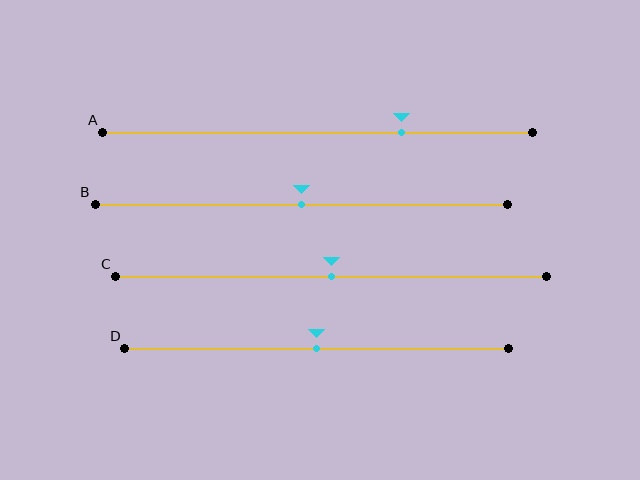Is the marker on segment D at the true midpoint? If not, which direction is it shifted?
Yes, the marker on segment D is at the true midpoint.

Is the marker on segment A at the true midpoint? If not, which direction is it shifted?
No, the marker on segment A is shifted to the right by about 20% of the segment length.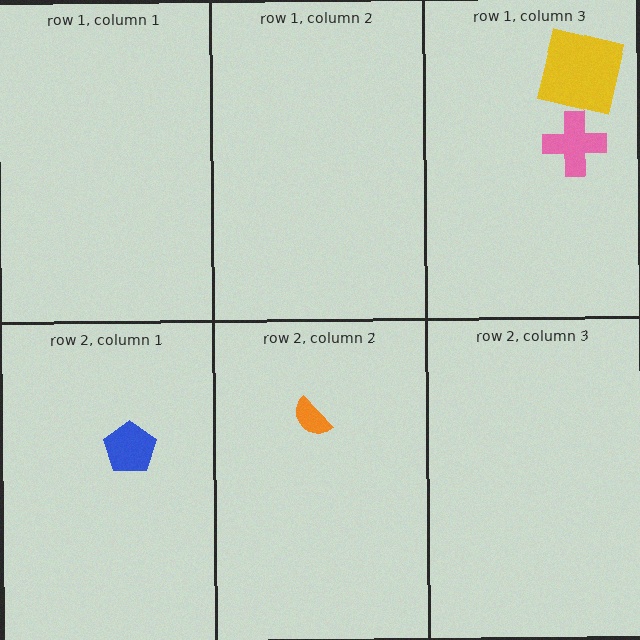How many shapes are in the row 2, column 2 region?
1.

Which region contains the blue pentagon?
The row 2, column 1 region.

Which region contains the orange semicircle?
The row 2, column 2 region.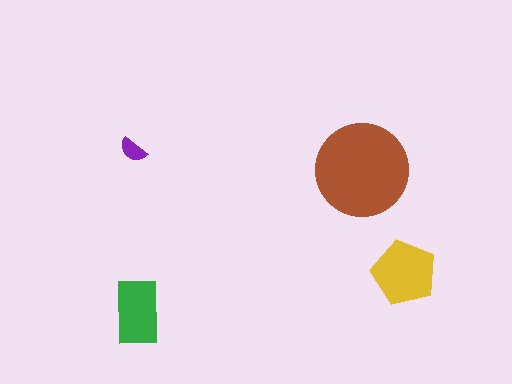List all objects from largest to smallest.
The brown circle, the yellow pentagon, the green rectangle, the purple semicircle.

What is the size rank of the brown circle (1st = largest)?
1st.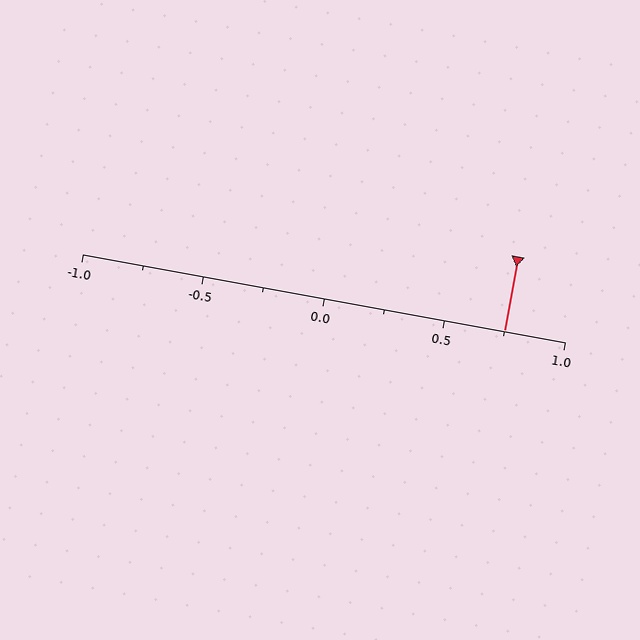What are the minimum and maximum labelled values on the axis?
The axis runs from -1.0 to 1.0.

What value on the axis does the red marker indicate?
The marker indicates approximately 0.75.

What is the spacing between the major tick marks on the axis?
The major ticks are spaced 0.5 apart.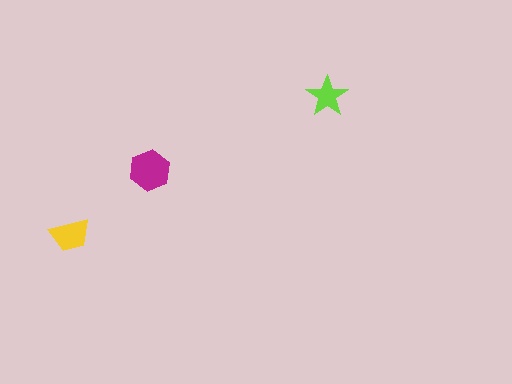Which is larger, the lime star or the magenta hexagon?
The magenta hexagon.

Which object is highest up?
The lime star is topmost.